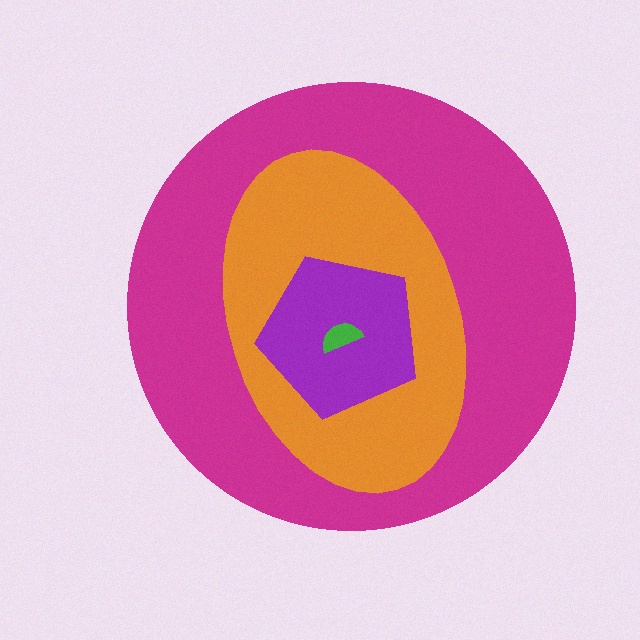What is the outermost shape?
The magenta circle.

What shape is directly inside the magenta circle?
The orange ellipse.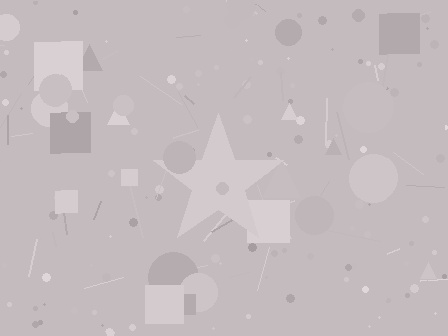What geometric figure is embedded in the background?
A star is embedded in the background.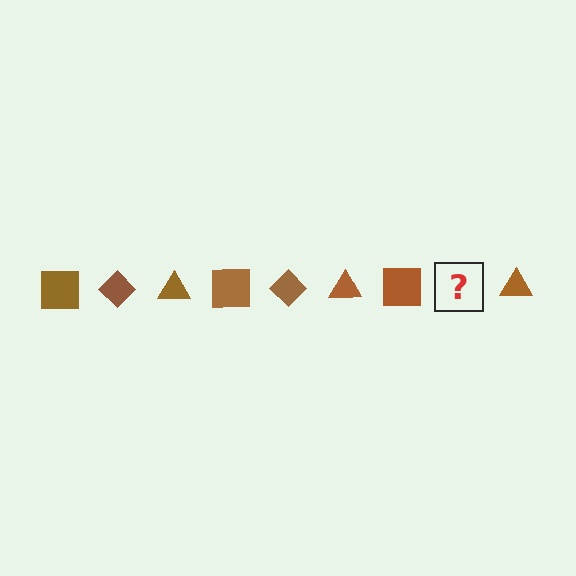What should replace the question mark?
The question mark should be replaced with a brown diamond.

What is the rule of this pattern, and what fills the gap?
The rule is that the pattern cycles through square, diamond, triangle shapes in brown. The gap should be filled with a brown diamond.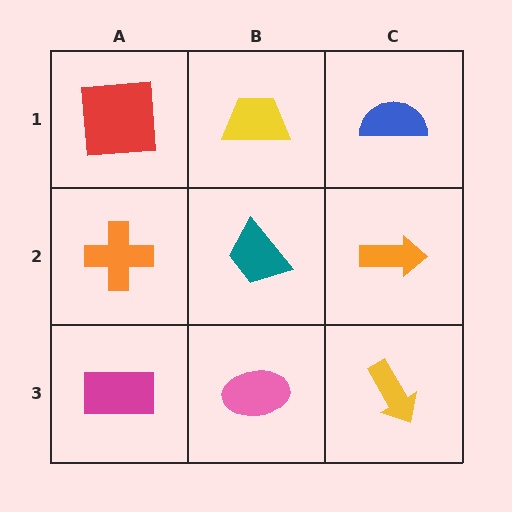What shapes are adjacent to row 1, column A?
An orange cross (row 2, column A), a yellow trapezoid (row 1, column B).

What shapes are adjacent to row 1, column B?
A teal trapezoid (row 2, column B), a red square (row 1, column A), a blue semicircle (row 1, column C).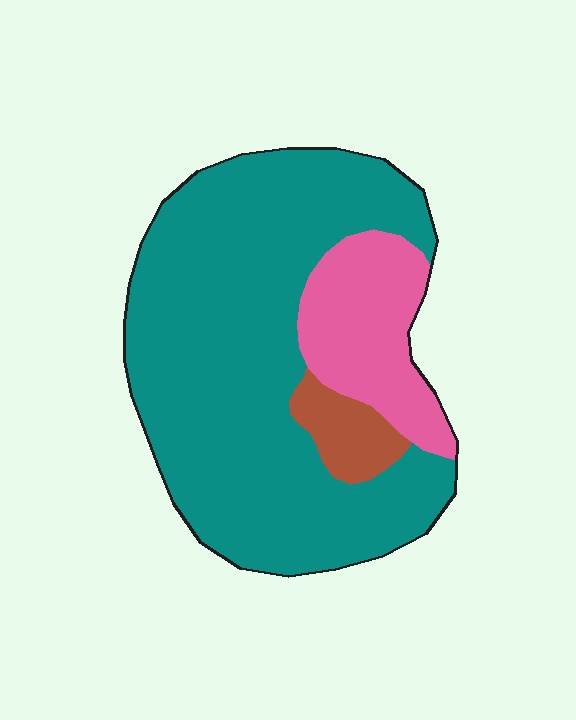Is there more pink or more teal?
Teal.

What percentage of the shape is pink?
Pink takes up about one fifth (1/5) of the shape.